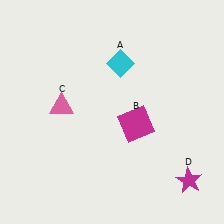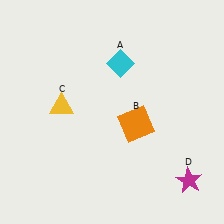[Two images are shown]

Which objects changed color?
B changed from magenta to orange. C changed from pink to yellow.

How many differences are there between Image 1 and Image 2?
There are 2 differences between the two images.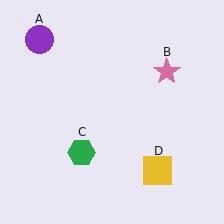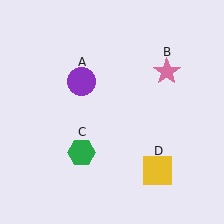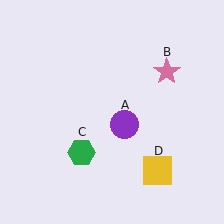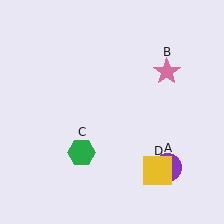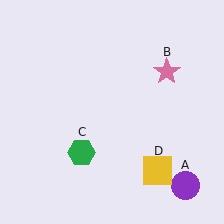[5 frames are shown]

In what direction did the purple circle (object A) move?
The purple circle (object A) moved down and to the right.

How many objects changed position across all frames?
1 object changed position: purple circle (object A).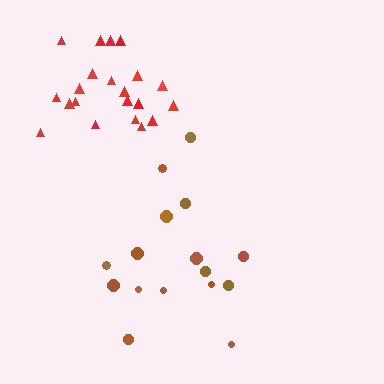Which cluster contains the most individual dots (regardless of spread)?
Red (22).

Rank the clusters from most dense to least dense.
red, brown.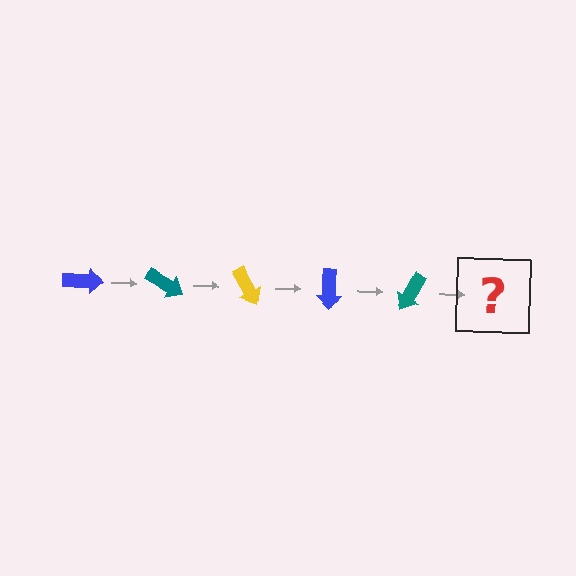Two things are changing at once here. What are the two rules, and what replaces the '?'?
The two rules are that it rotates 30 degrees each step and the color cycles through blue, teal, and yellow. The '?' should be a yellow arrow, rotated 150 degrees from the start.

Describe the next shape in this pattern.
It should be a yellow arrow, rotated 150 degrees from the start.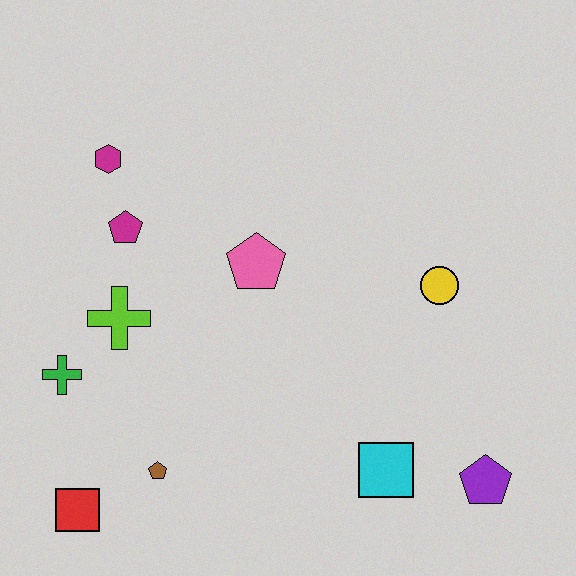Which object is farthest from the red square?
The yellow circle is farthest from the red square.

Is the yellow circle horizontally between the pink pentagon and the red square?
No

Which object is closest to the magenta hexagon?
The magenta pentagon is closest to the magenta hexagon.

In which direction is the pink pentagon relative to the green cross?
The pink pentagon is to the right of the green cross.